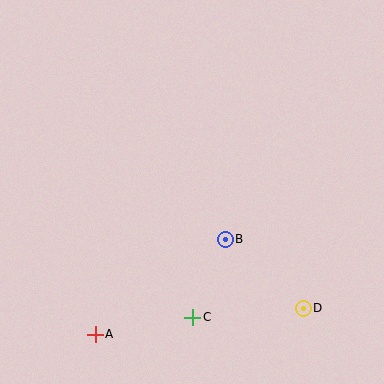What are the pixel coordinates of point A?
Point A is at (95, 334).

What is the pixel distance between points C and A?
The distance between C and A is 99 pixels.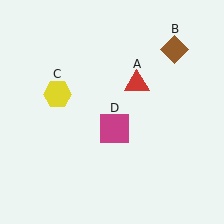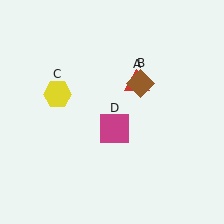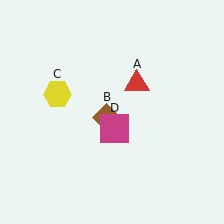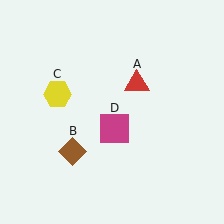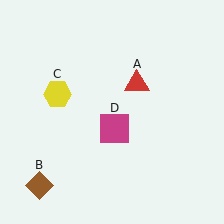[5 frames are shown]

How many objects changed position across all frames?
1 object changed position: brown diamond (object B).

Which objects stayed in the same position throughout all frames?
Red triangle (object A) and yellow hexagon (object C) and magenta square (object D) remained stationary.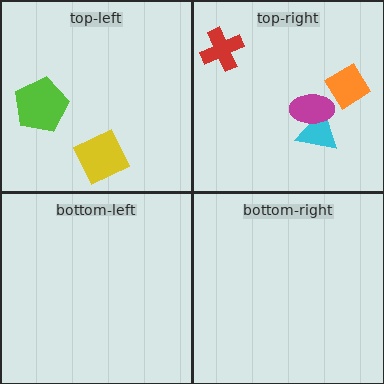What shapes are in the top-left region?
The lime pentagon, the yellow square.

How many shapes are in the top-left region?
2.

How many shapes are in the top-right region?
4.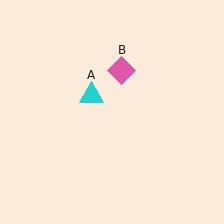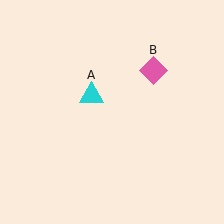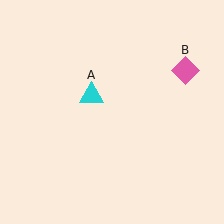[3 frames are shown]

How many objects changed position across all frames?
1 object changed position: pink diamond (object B).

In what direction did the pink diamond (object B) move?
The pink diamond (object B) moved right.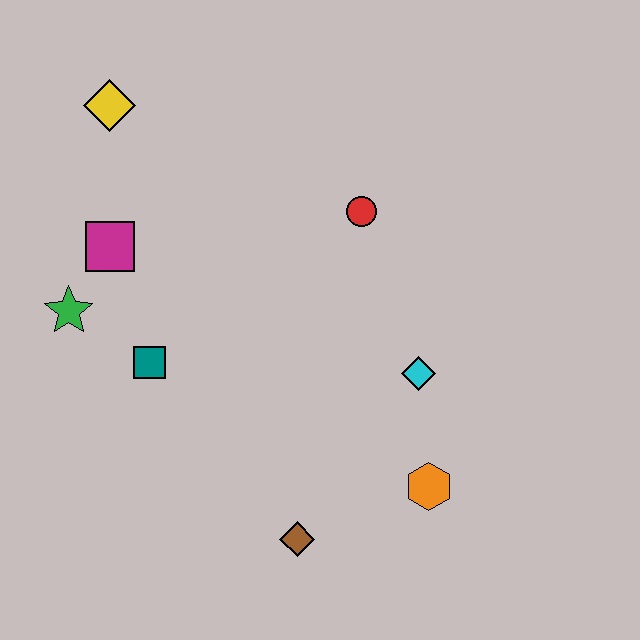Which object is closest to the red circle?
The cyan diamond is closest to the red circle.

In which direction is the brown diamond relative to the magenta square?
The brown diamond is below the magenta square.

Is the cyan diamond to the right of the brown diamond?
Yes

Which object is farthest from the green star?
The orange hexagon is farthest from the green star.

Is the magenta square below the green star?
No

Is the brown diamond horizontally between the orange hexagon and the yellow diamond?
Yes